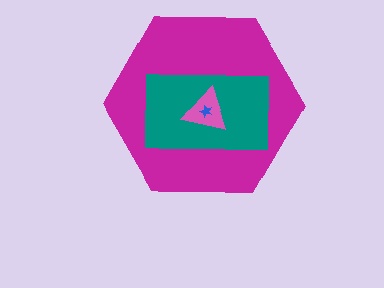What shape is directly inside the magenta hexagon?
The teal rectangle.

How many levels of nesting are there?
4.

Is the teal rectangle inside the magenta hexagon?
Yes.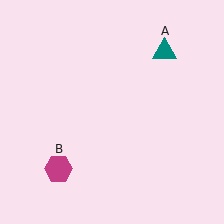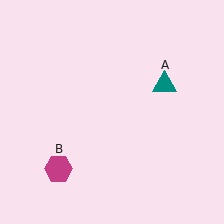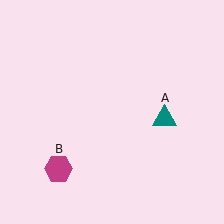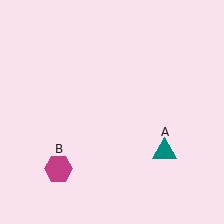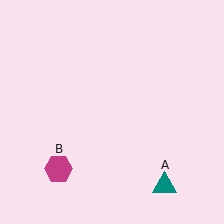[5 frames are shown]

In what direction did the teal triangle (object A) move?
The teal triangle (object A) moved down.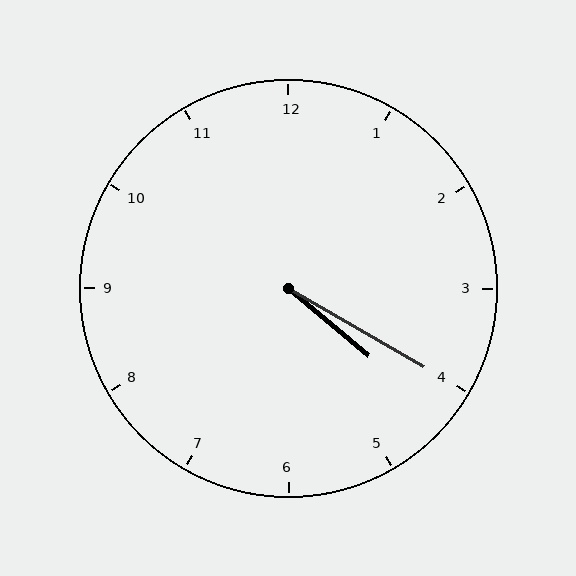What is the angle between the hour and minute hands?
Approximately 10 degrees.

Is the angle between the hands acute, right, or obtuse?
It is acute.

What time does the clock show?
4:20.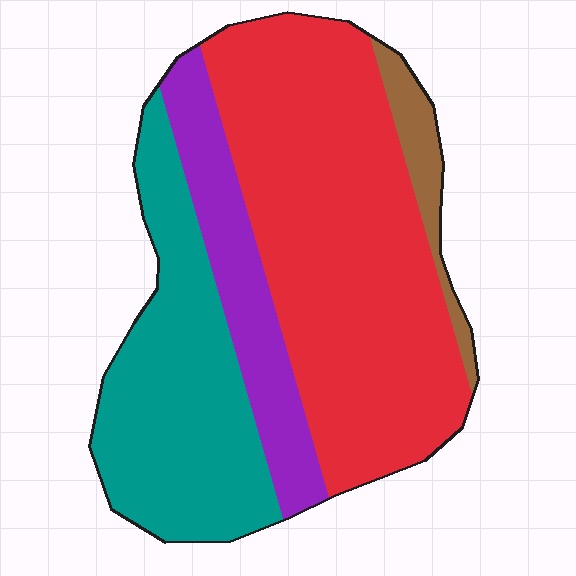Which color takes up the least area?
Brown, at roughly 5%.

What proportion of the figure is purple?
Purple takes up about one sixth (1/6) of the figure.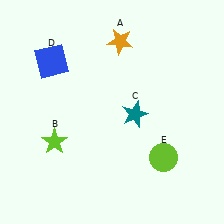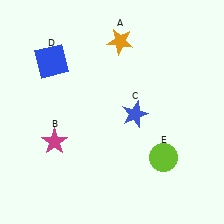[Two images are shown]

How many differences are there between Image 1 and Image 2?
There are 2 differences between the two images.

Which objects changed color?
B changed from lime to magenta. C changed from teal to blue.